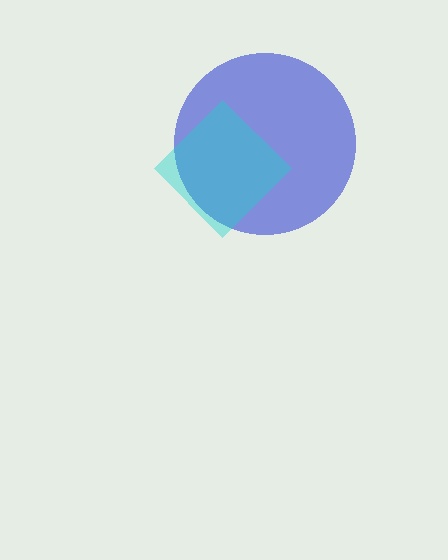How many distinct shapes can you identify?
There are 2 distinct shapes: a blue circle, a cyan diamond.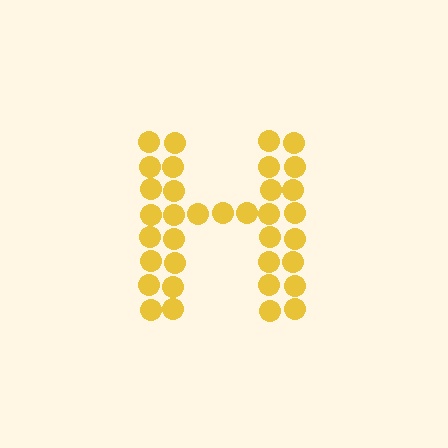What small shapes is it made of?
It is made of small circles.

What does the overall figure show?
The overall figure shows the letter H.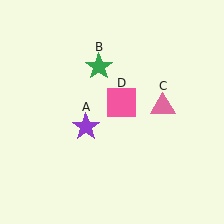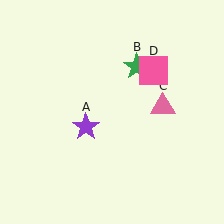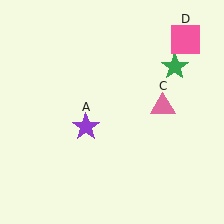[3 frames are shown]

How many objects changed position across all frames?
2 objects changed position: green star (object B), pink square (object D).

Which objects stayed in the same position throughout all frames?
Purple star (object A) and pink triangle (object C) remained stationary.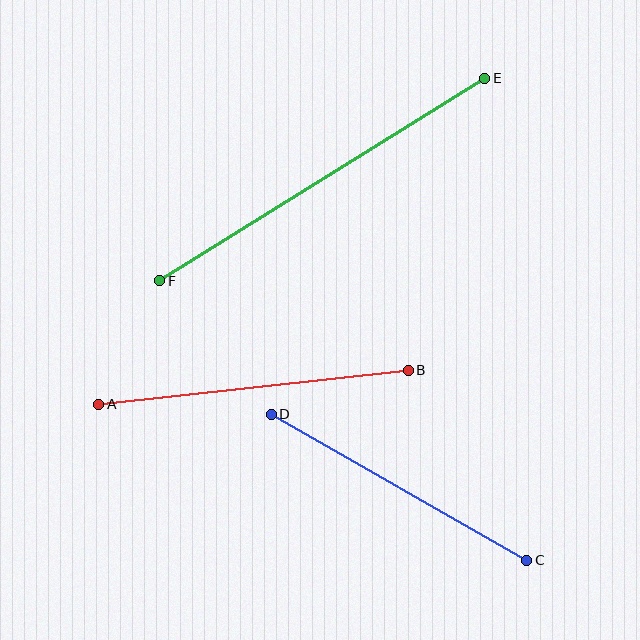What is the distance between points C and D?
The distance is approximately 294 pixels.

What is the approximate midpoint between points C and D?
The midpoint is at approximately (399, 487) pixels.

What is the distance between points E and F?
The distance is approximately 383 pixels.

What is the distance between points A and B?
The distance is approximately 311 pixels.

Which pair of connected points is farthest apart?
Points E and F are farthest apart.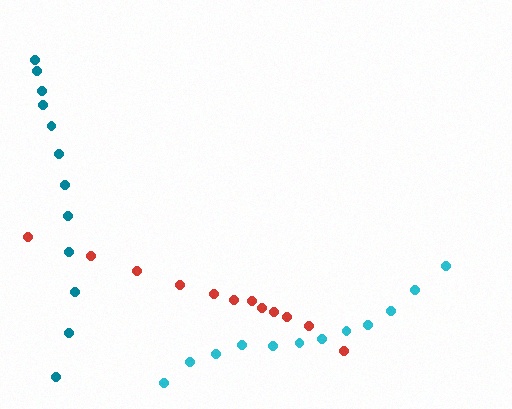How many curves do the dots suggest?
There are 3 distinct paths.